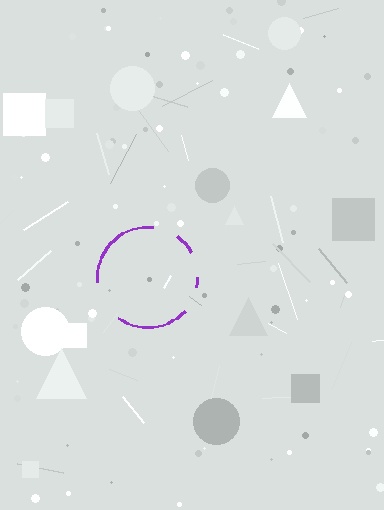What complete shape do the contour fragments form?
The contour fragments form a circle.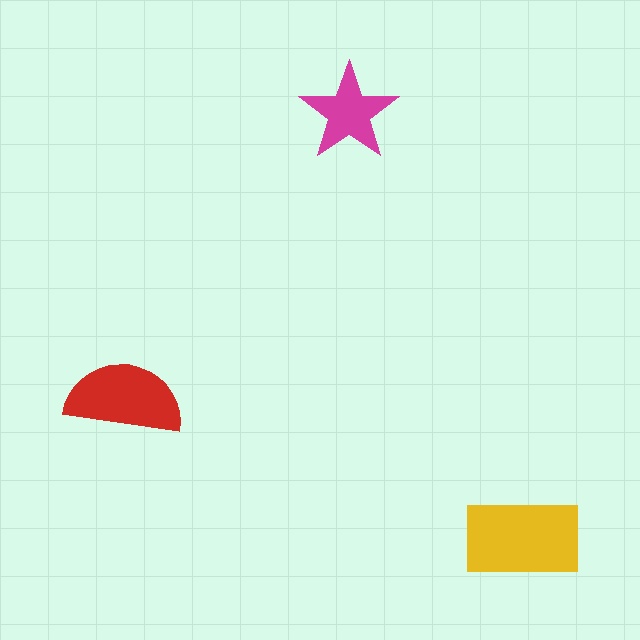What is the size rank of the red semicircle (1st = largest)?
2nd.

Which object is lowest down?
The yellow rectangle is bottommost.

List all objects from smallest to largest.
The magenta star, the red semicircle, the yellow rectangle.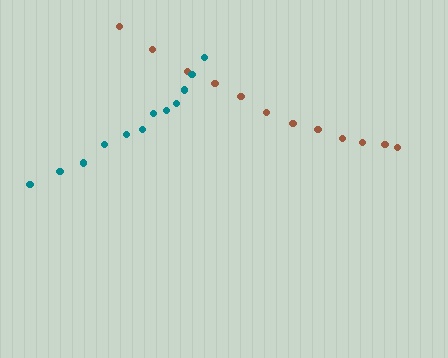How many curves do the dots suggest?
There are 2 distinct paths.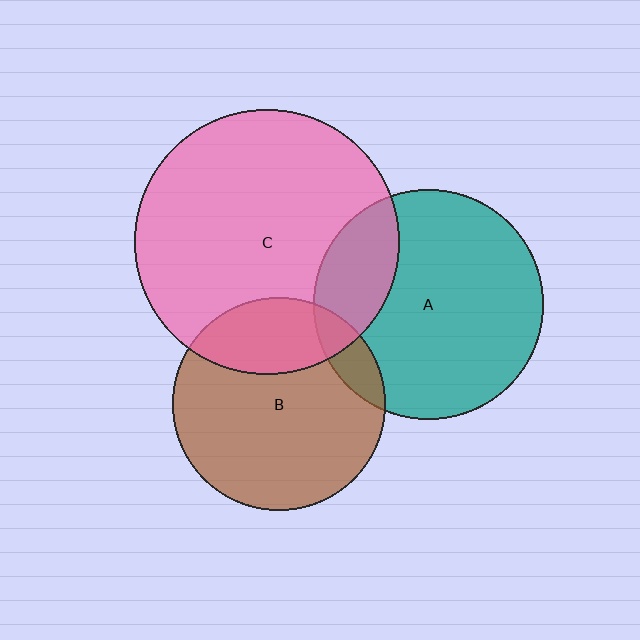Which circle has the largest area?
Circle C (pink).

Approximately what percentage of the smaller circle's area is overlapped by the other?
Approximately 10%.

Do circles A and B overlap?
Yes.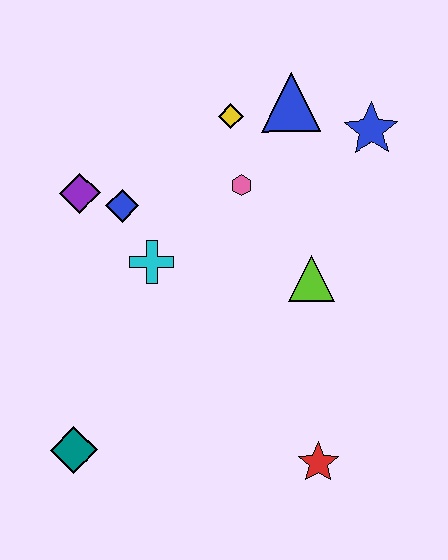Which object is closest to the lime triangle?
The pink hexagon is closest to the lime triangle.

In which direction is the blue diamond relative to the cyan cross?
The blue diamond is above the cyan cross.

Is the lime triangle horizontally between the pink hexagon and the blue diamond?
No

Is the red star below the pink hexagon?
Yes